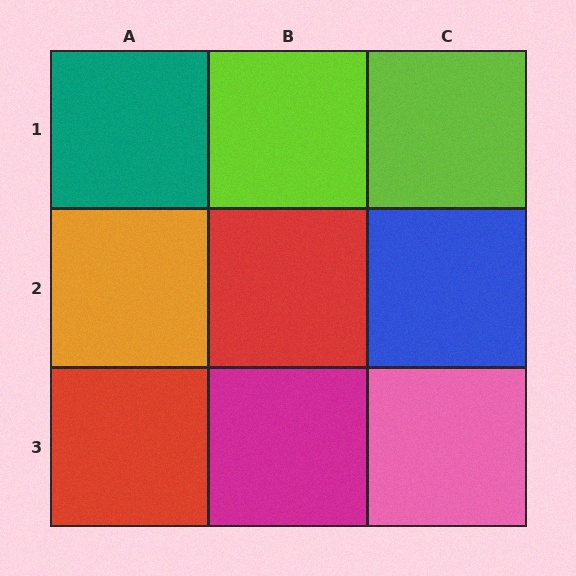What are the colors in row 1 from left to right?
Teal, lime, lime.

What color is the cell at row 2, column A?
Orange.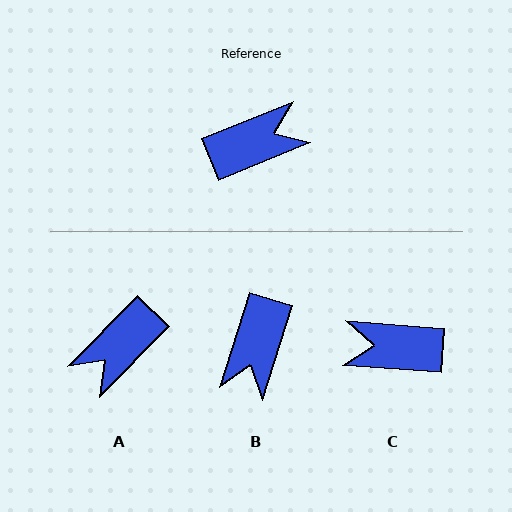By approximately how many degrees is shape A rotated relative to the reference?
Approximately 156 degrees clockwise.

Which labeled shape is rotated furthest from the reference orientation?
A, about 156 degrees away.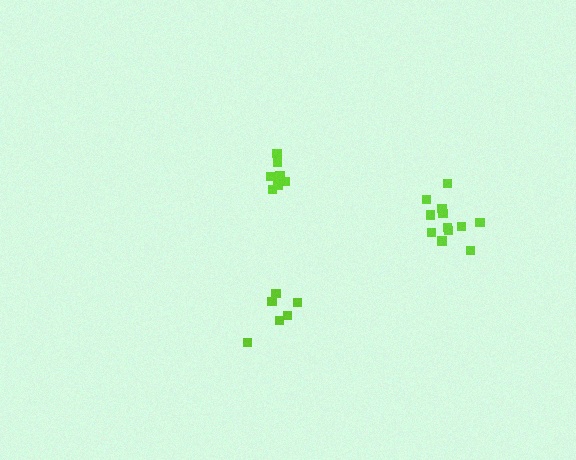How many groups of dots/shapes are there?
There are 3 groups.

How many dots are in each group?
Group 1: 6 dots, Group 2: 8 dots, Group 3: 12 dots (26 total).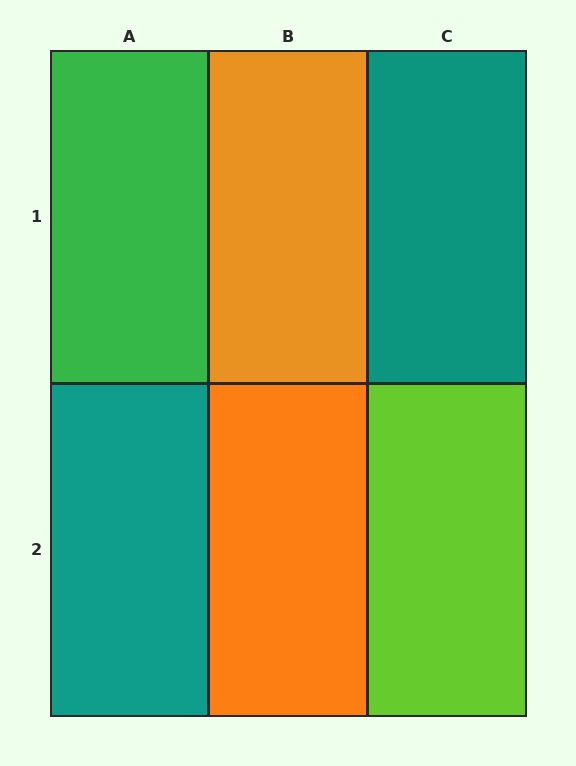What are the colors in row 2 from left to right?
Teal, orange, lime.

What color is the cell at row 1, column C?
Teal.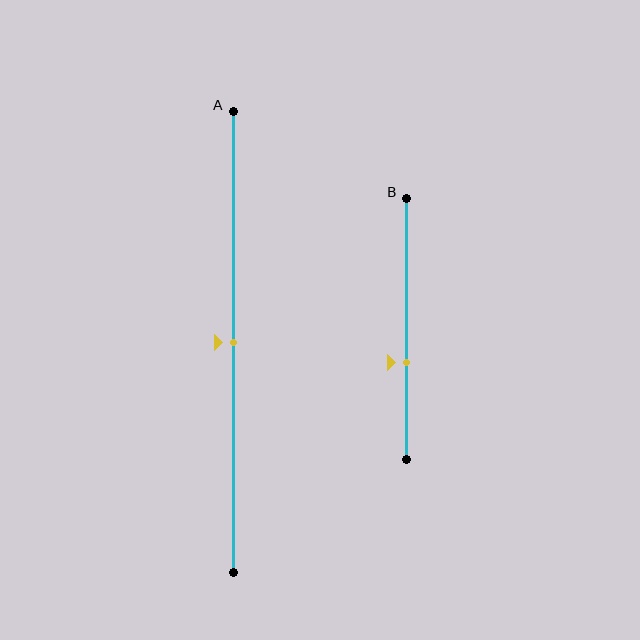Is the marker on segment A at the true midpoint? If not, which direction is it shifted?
Yes, the marker on segment A is at the true midpoint.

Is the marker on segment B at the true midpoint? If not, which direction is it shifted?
No, the marker on segment B is shifted downward by about 13% of the segment length.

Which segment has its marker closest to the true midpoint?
Segment A has its marker closest to the true midpoint.